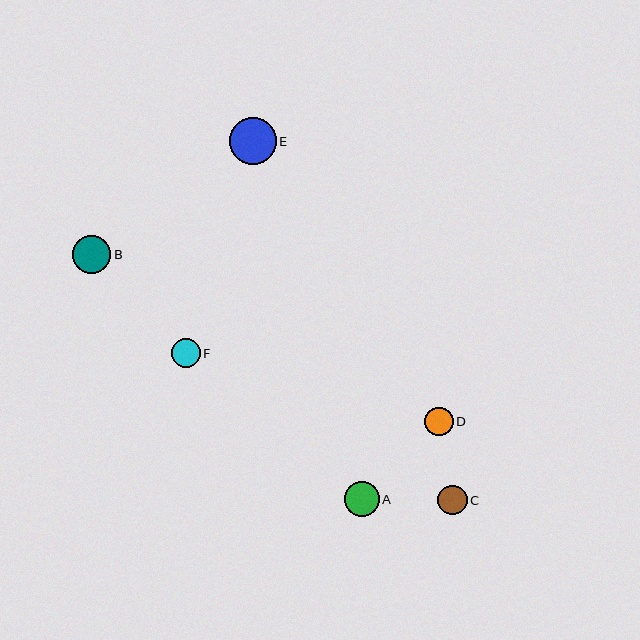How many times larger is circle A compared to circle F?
Circle A is approximately 1.2 times the size of circle F.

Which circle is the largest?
Circle E is the largest with a size of approximately 47 pixels.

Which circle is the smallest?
Circle F is the smallest with a size of approximately 28 pixels.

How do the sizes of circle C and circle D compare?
Circle C and circle D are approximately the same size.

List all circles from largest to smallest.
From largest to smallest: E, B, A, C, D, F.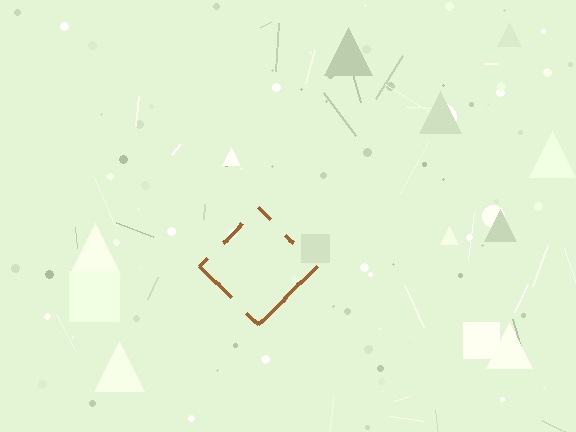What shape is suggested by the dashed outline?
The dashed outline suggests a diamond.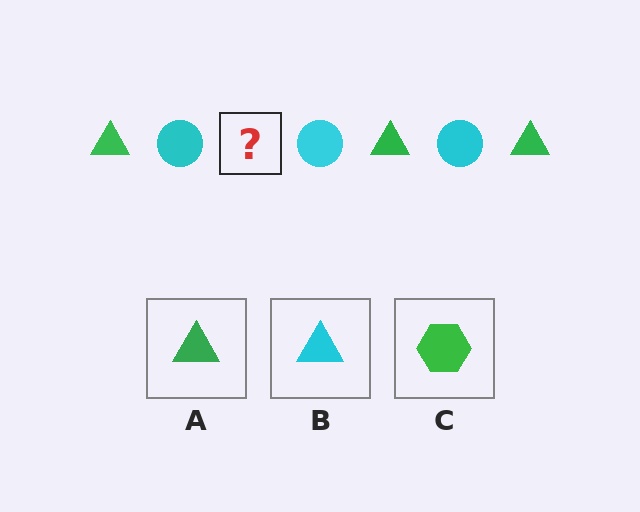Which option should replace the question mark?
Option A.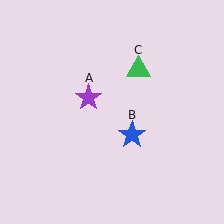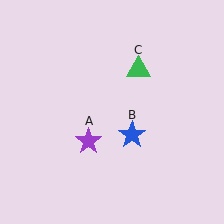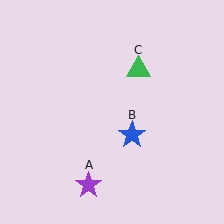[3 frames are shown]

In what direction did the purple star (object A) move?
The purple star (object A) moved down.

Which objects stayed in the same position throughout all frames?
Blue star (object B) and green triangle (object C) remained stationary.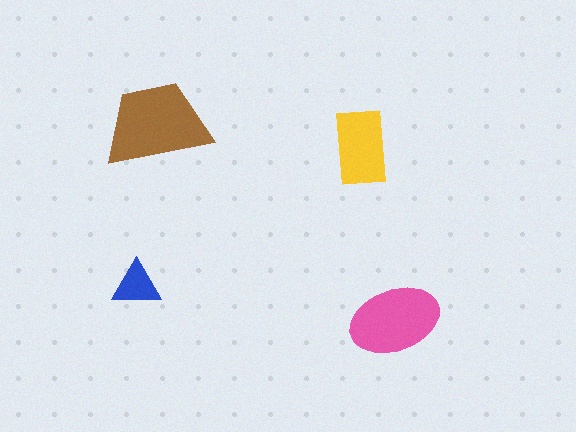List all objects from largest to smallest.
The brown trapezoid, the pink ellipse, the yellow rectangle, the blue triangle.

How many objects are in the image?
There are 4 objects in the image.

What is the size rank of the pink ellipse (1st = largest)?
2nd.